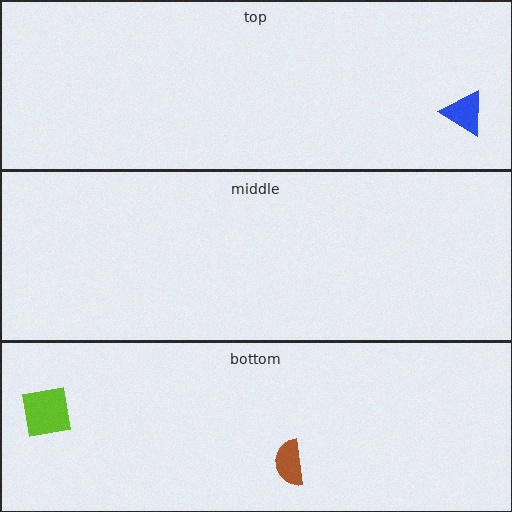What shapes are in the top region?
The blue triangle.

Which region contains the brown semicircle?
The bottom region.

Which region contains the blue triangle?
The top region.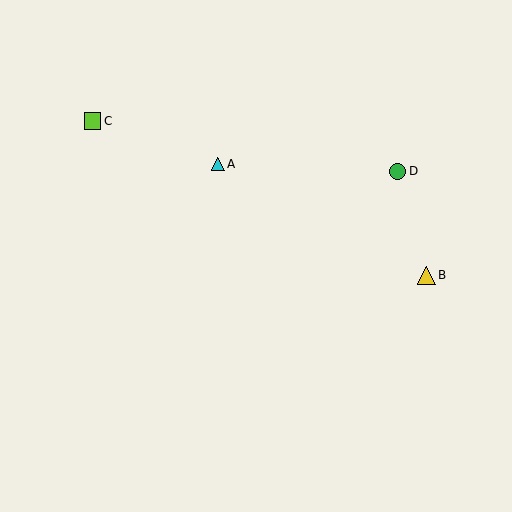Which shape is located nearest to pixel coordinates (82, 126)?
The lime square (labeled C) at (92, 121) is nearest to that location.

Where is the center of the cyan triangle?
The center of the cyan triangle is at (218, 164).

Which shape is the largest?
The yellow triangle (labeled B) is the largest.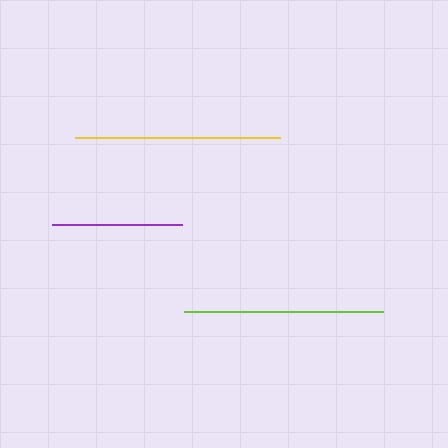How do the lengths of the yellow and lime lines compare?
The yellow and lime lines are approximately the same length.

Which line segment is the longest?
The yellow line is the longest at approximately 205 pixels.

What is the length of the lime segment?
The lime segment is approximately 199 pixels long.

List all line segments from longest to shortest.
From longest to shortest: yellow, lime, purple.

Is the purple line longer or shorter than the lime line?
The lime line is longer than the purple line.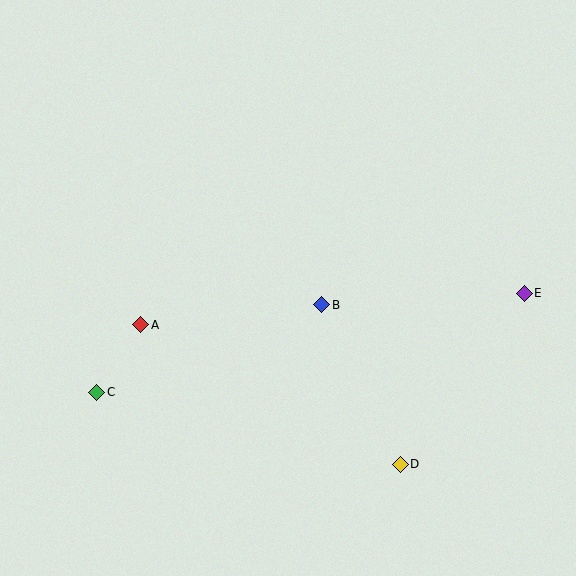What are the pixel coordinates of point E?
Point E is at (524, 293).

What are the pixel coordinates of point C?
Point C is at (97, 392).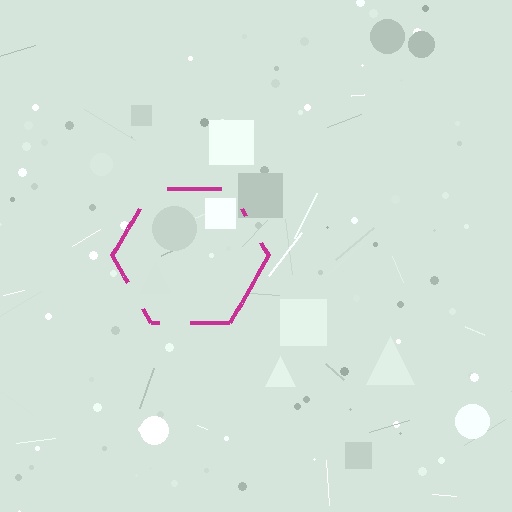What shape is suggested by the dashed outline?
The dashed outline suggests a hexagon.